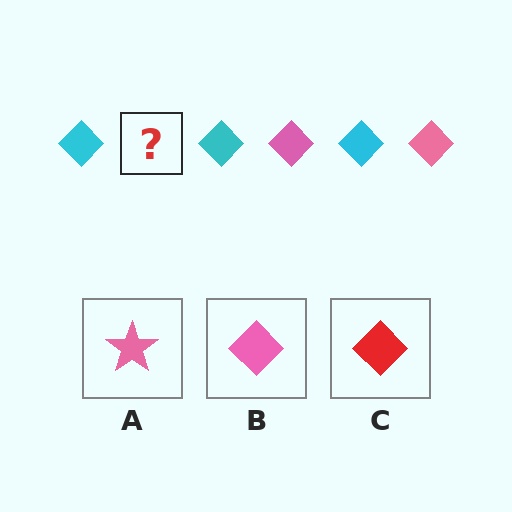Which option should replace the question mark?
Option B.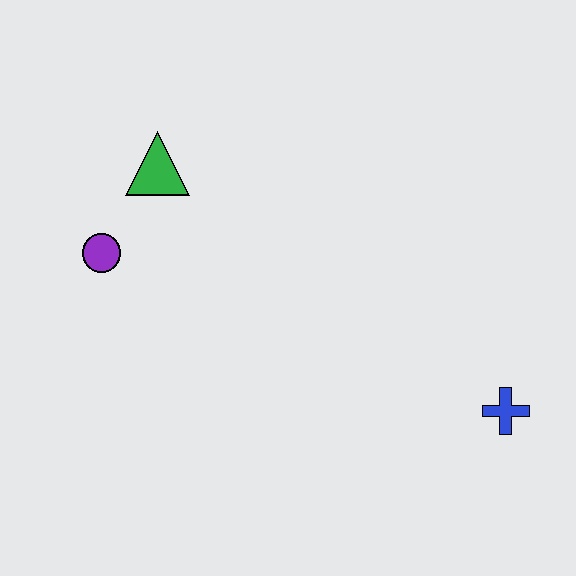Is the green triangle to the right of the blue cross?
No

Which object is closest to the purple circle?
The green triangle is closest to the purple circle.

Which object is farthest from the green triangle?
The blue cross is farthest from the green triangle.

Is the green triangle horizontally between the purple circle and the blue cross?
Yes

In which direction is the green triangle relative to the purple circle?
The green triangle is above the purple circle.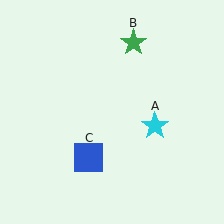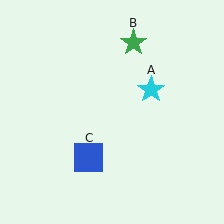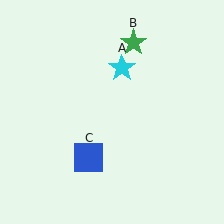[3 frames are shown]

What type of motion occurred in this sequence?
The cyan star (object A) rotated counterclockwise around the center of the scene.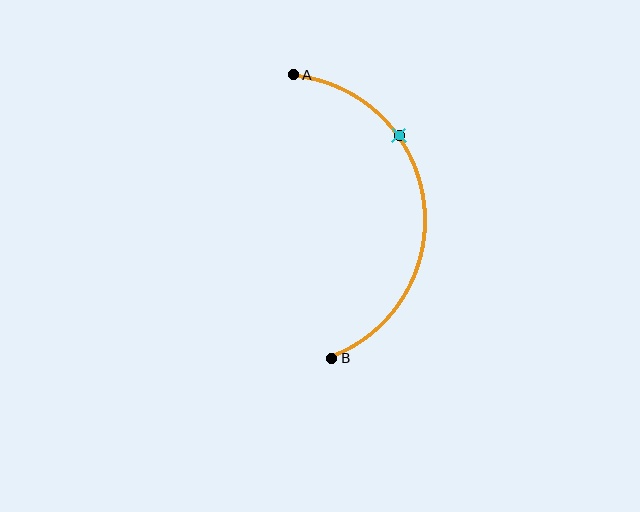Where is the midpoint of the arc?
The arc midpoint is the point on the curve farthest from the straight line joining A and B. It sits to the right of that line.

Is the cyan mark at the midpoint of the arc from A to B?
No. The cyan mark lies on the arc but is closer to endpoint A. The arc midpoint would be at the point on the curve equidistant along the arc from both A and B.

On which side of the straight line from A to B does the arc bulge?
The arc bulges to the right of the straight line connecting A and B.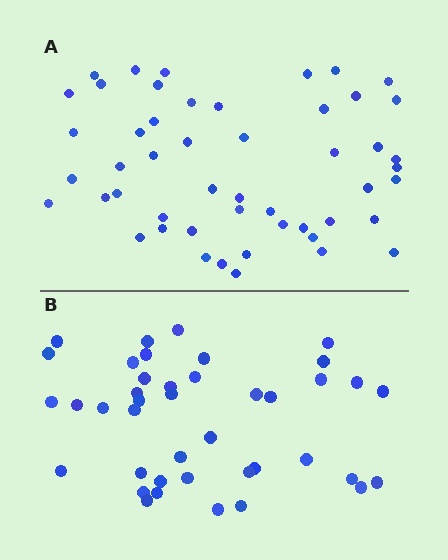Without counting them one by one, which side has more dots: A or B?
Region A (the top region) has more dots.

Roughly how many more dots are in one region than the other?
Region A has roughly 8 or so more dots than region B.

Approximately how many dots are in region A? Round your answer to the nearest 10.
About 50 dots.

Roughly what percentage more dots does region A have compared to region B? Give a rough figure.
About 20% more.